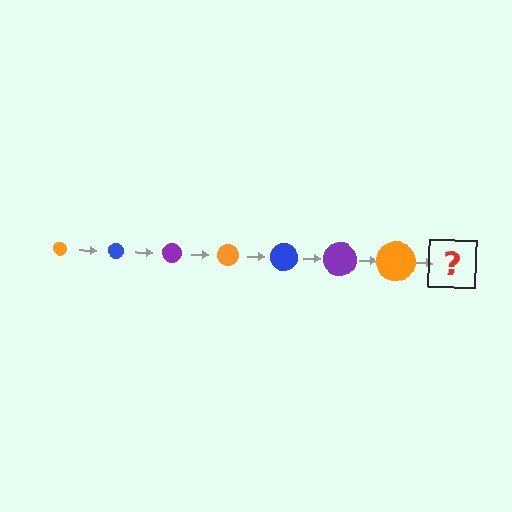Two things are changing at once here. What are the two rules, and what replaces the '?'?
The two rules are that the circle grows larger each step and the color cycles through orange, blue, and purple. The '?' should be a blue circle, larger than the previous one.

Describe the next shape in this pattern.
It should be a blue circle, larger than the previous one.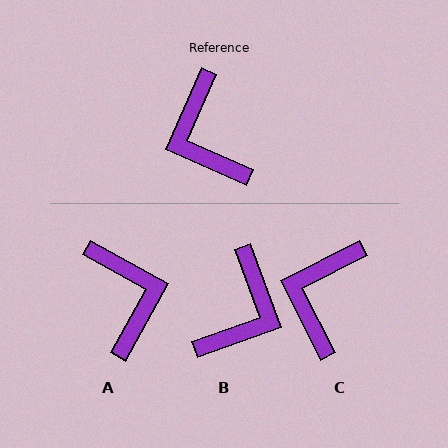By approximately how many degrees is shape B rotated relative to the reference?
Approximately 134 degrees counter-clockwise.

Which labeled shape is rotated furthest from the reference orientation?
A, about 175 degrees away.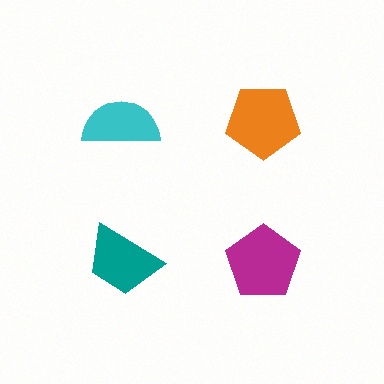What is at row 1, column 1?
A cyan semicircle.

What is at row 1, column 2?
An orange pentagon.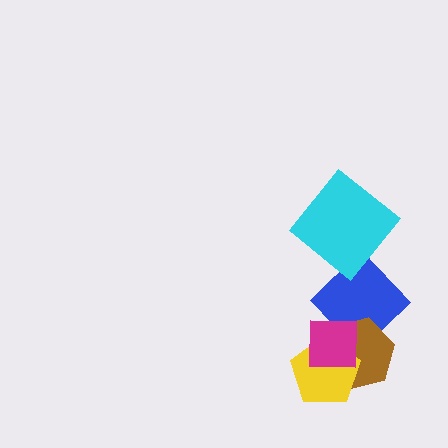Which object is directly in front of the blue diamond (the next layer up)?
The brown hexagon is directly in front of the blue diamond.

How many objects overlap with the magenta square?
3 objects overlap with the magenta square.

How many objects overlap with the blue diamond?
2 objects overlap with the blue diamond.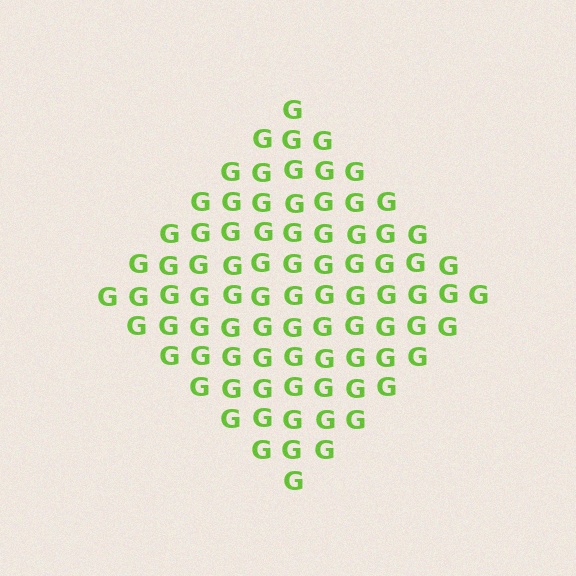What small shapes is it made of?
It is made of small letter G's.